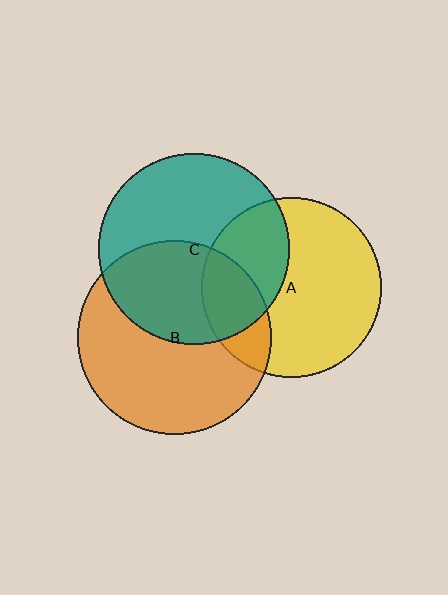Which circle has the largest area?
Circle B (orange).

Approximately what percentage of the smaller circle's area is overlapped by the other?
Approximately 25%.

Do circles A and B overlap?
Yes.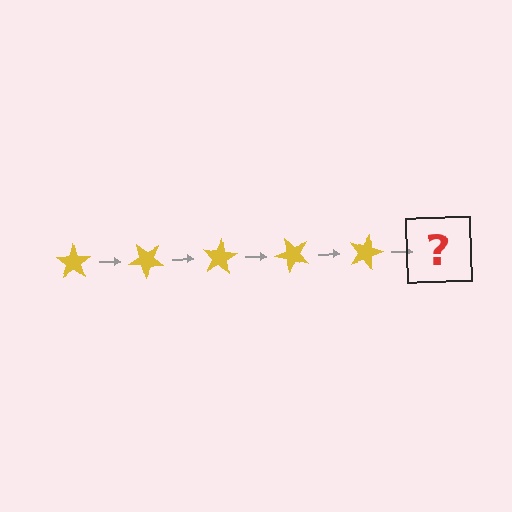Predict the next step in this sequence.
The next step is a yellow star rotated 200 degrees.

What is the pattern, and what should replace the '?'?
The pattern is that the star rotates 40 degrees each step. The '?' should be a yellow star rotated 200 degrees.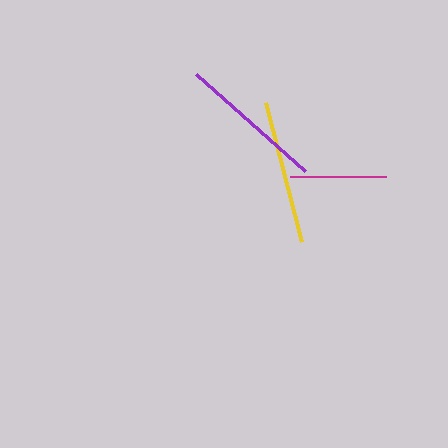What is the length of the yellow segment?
The yellow segment is approximately 144 pixels long.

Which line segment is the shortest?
The magenta line is the shortest at approximately 97 pixels.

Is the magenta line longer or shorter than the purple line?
The purple line is longer than the magenta line.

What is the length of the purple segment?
The purple segment is approximately 146 pixels long.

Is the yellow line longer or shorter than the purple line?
The purple line is longer than the yellow line.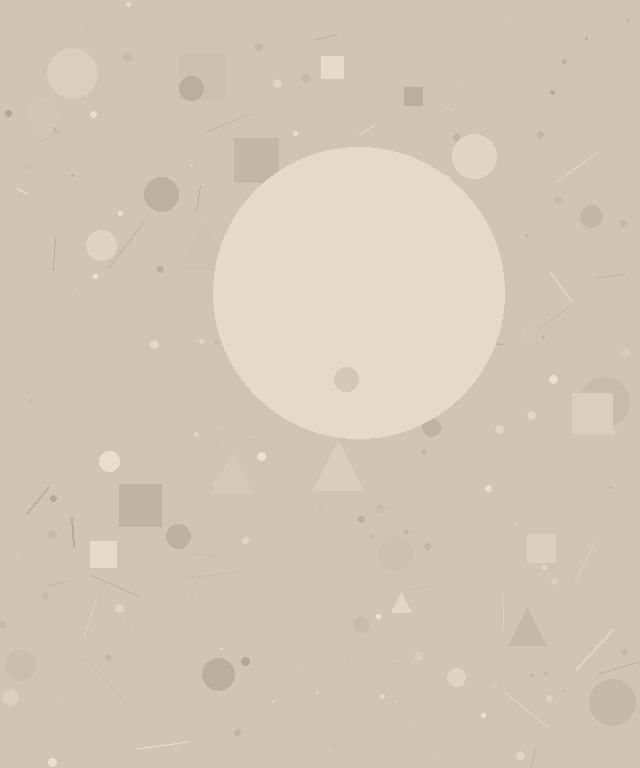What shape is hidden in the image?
A circle is hidden in the image.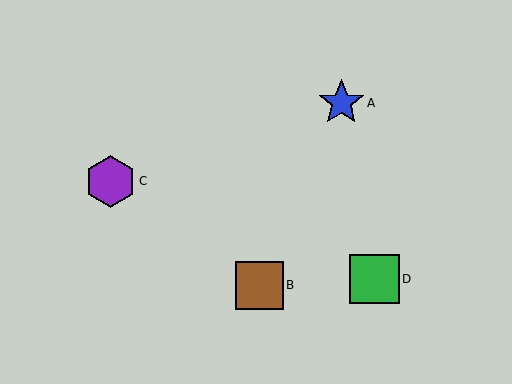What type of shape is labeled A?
Shape A is a blue star.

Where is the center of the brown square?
The center of the brown square is at (259, 285).